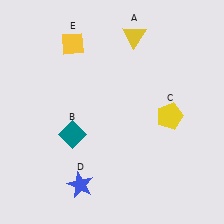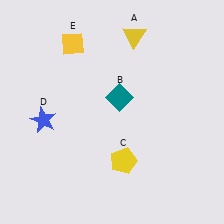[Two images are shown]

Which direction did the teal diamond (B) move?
The teal diamond (B) moved right.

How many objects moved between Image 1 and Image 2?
3 objects moved between the two images.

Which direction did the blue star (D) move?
The blue star (D) moved up.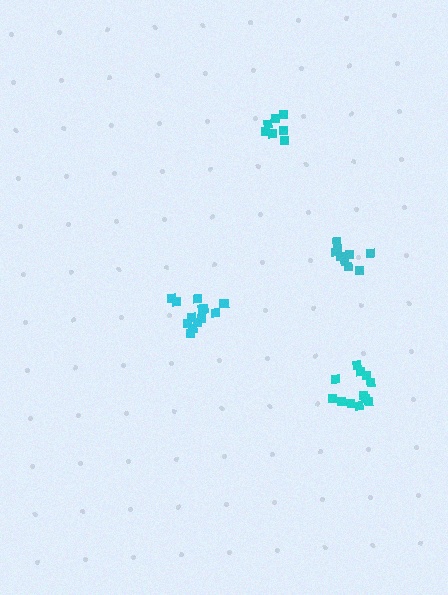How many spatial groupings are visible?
There are 4 spatial groupings.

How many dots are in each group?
Group 1: 13 dots, Group 2: 7 dots, Group 3: 9 dots, Group 4: 12 dots (41 total).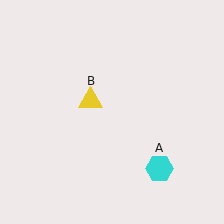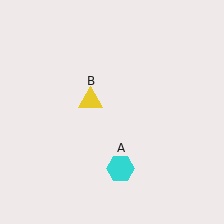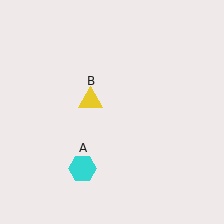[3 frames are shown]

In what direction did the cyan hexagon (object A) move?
The cyan hexagon (object A) moved left.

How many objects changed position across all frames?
1 object changed position: cyan hexagon (object A).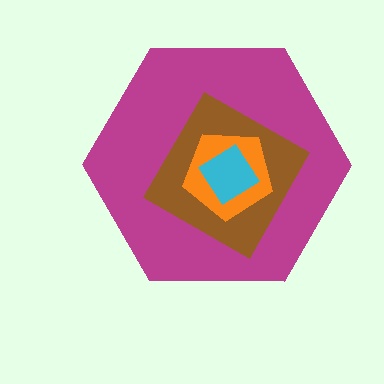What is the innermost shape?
The cyan diamond.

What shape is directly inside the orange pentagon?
The cyan diamond.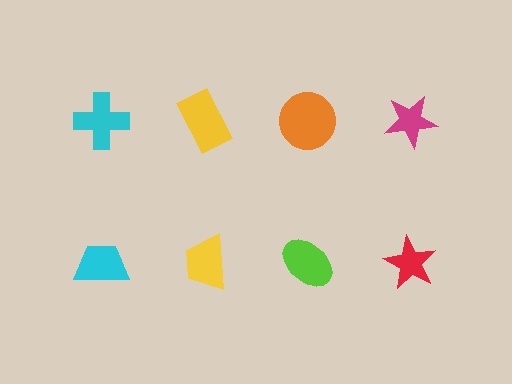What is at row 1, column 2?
A yellow rectangle.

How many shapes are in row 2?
4 shapes.